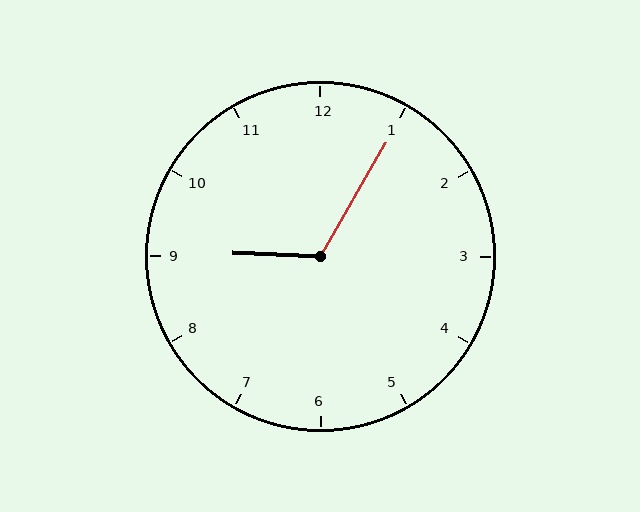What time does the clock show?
9:05.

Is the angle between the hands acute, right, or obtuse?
It is obtuse.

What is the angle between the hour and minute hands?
Approximately 118 degrees.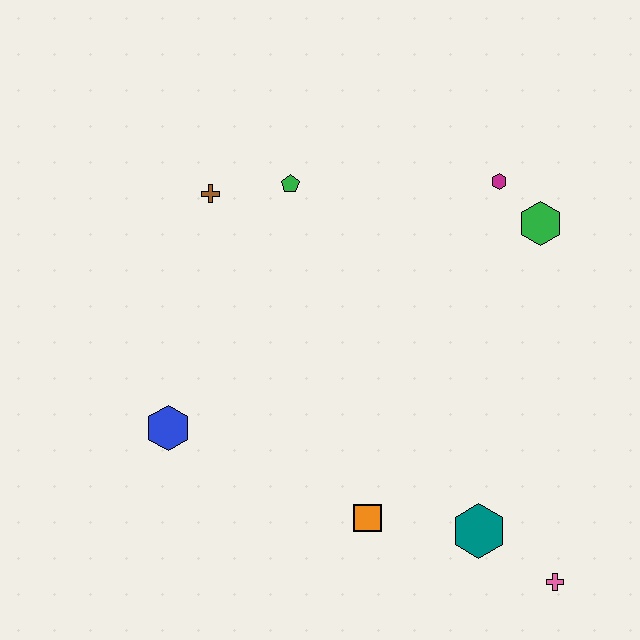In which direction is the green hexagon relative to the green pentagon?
The green hexagon is to the right of the green pentagon.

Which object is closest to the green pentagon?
The brown cross is closest to the green pentagon.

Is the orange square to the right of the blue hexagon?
Yes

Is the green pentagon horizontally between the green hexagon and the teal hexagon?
No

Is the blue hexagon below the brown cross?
Yes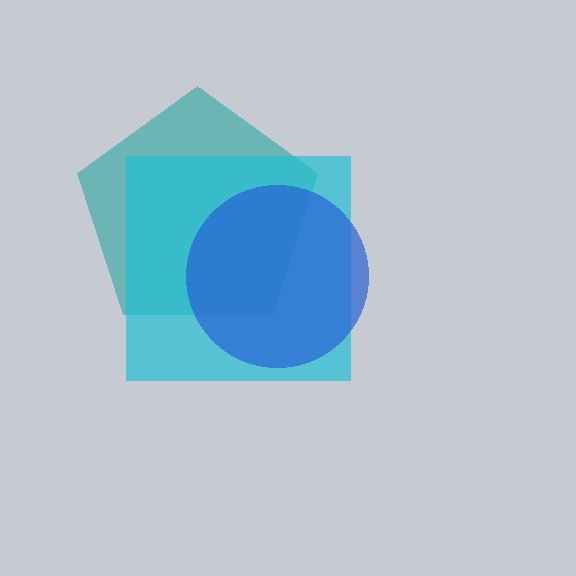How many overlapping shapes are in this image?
There are 3 overlapping shapes in the image.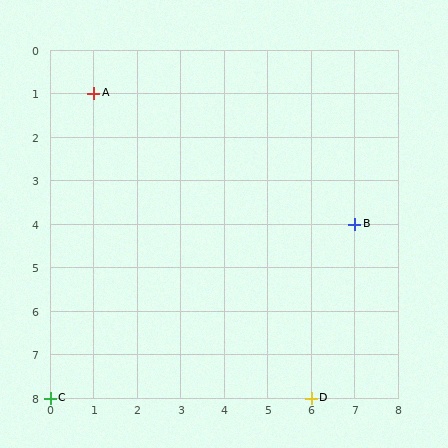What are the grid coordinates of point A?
Point A is at grid coordinates (1, 1).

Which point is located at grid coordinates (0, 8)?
Point C is at (0, 8).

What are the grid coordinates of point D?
Point D is at grid coordinates (6, 8).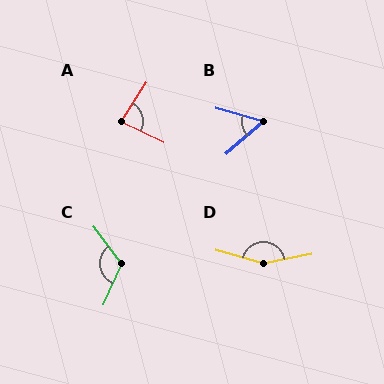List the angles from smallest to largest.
B (57°), A (83°), C (118°), D (154°).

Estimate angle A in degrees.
Approximately 83 degrees.